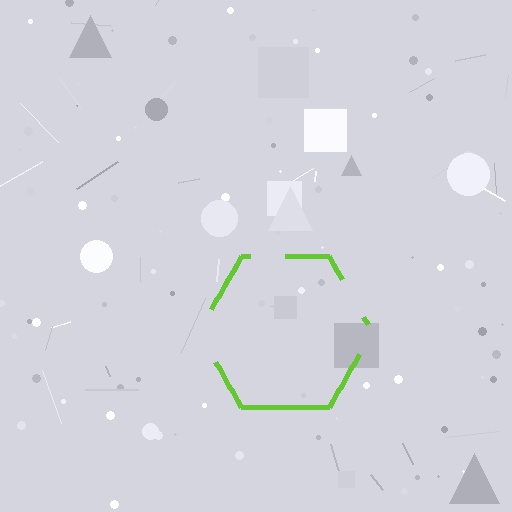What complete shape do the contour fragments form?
The contour fragments form a hexagon.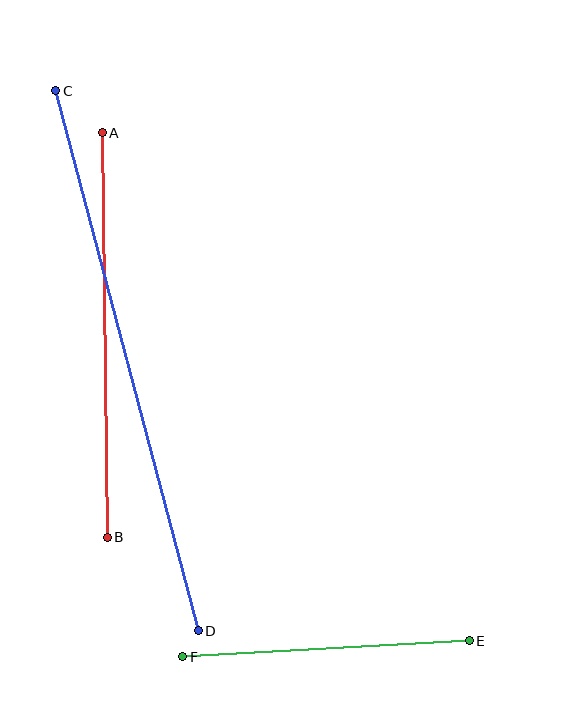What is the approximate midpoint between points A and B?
The midpoint is at approximately (105, 335) pixels.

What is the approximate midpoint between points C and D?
The midpoint is at approximately (127, 361) pixels.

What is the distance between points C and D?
The distance is approximately 558 pixels.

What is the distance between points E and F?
The distance is approximately 287 pixels.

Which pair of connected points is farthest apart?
Points C and D are farthest apart.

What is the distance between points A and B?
The distance is approximately 405 pixels.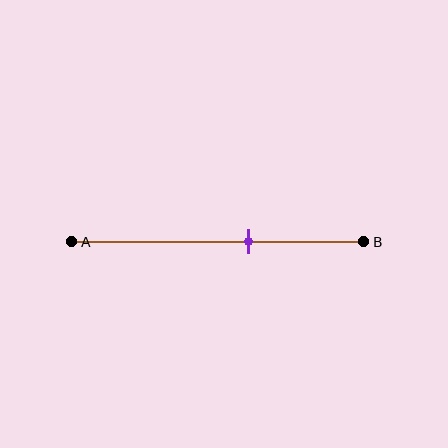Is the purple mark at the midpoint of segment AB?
No, the mark is at about 60% from A, not at the 50% midpoint.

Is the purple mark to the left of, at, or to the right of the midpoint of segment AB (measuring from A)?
The purple mark is to the right of the midpoint of segment AB.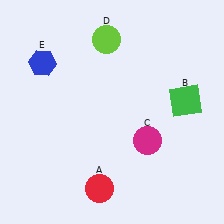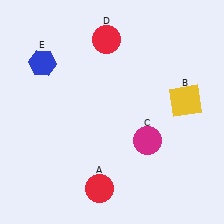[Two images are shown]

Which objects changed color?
B changed from green to yellow. D changed from lime to red.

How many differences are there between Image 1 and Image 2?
There are 2 differences between the two images.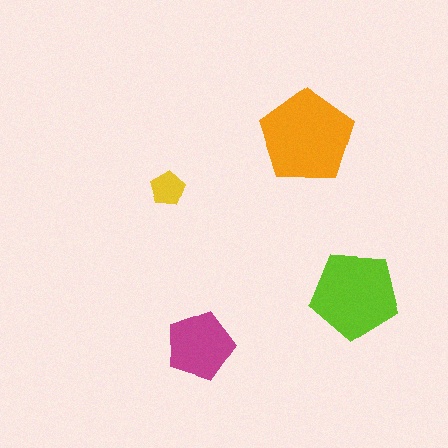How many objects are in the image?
There are 4 objects in the image.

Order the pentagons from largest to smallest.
the orange one, the lime one, the magenta one, the yellow one.